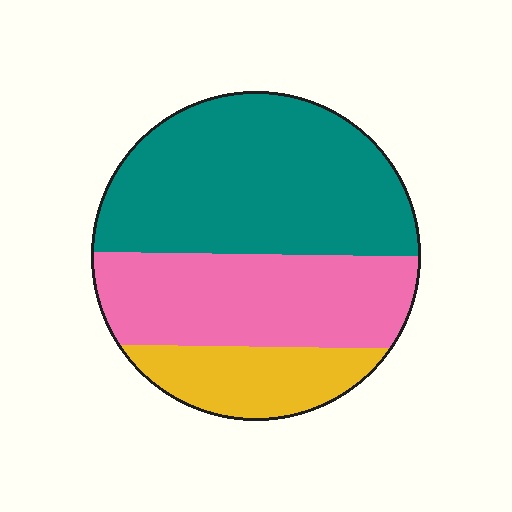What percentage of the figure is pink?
Pink covers 34% of the figure.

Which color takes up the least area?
Yellow, at roughly 15%.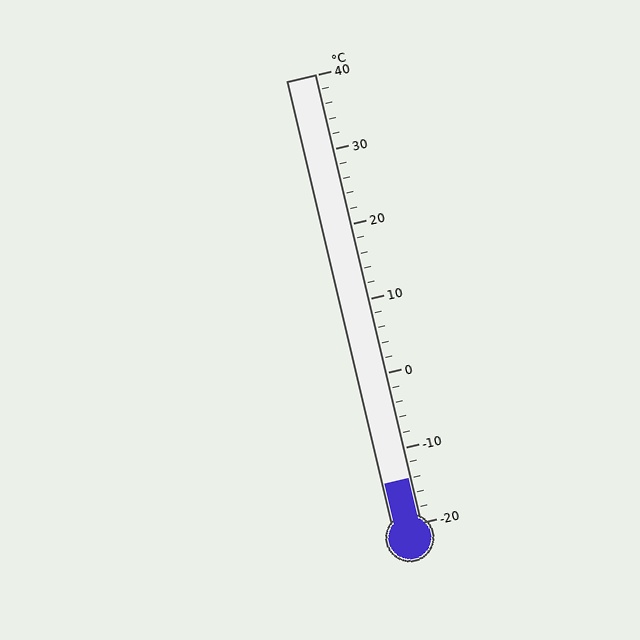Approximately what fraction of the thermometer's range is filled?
The thermometer is filled to approximately 10% of its range.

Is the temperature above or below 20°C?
The temperature is below 20°C.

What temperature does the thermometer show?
The thermometer shows approximately -14°C.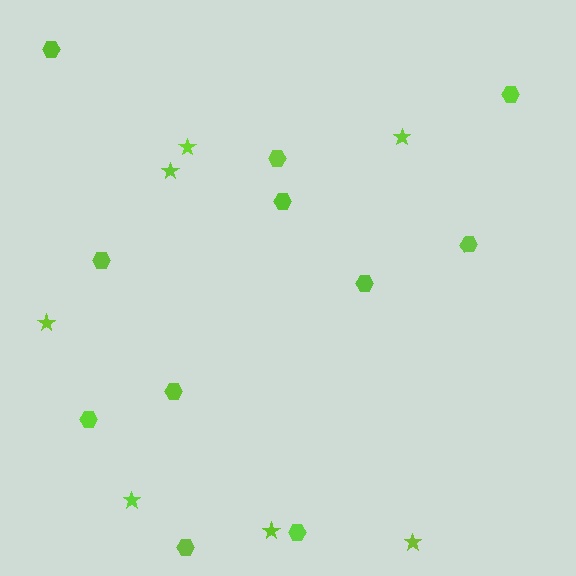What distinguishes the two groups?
There are 2 groups: one group of stars (7) and one group of hexagons (11).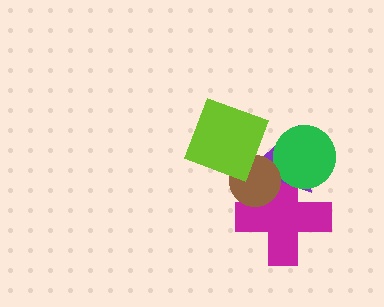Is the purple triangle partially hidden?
Yes, it is partially covered by another shape.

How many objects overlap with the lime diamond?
2 objects overlap with the lime diamond.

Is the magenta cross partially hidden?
Yes, it is partially covered by another shape.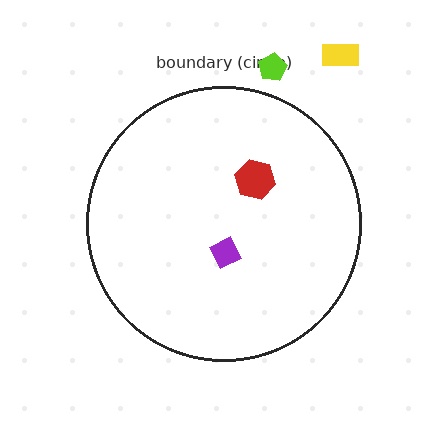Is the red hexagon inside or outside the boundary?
Inside.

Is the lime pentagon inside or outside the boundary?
Outside.